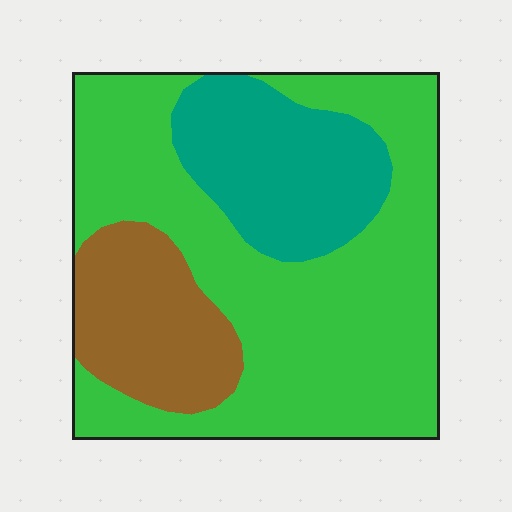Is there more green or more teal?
Green.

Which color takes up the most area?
Green, at roughly 60%.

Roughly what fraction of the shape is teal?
Teal covers roughly 20% of the shape.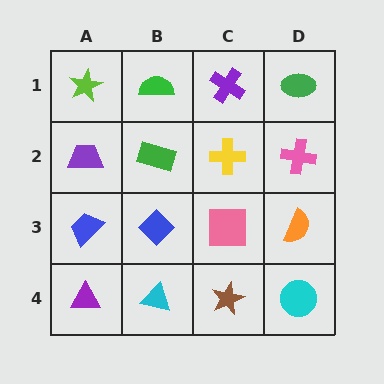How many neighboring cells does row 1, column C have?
3.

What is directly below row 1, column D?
A pink cross.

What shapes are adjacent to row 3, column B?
A green rectangle (row 2, column B), a cyan triangle (row 4, column B), a blue trapezoid (row 3, column A), a pink square (row 3, column C).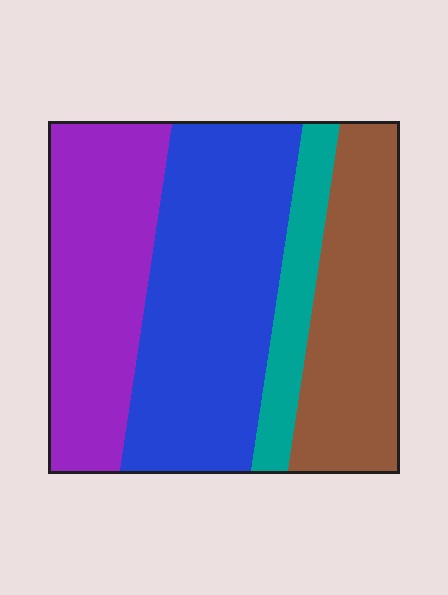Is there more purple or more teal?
Purple.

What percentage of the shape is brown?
Brown takes up less than a quarter of the shape.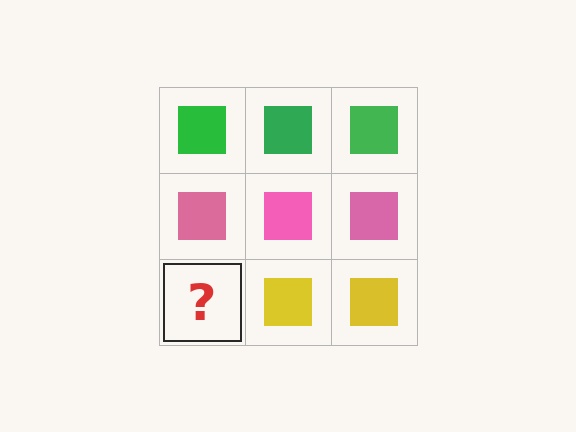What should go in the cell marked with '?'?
The missing cell should contain a yellow square.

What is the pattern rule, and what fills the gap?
The rule is that each row has a consistent color. The gap should be filled with a yellow square.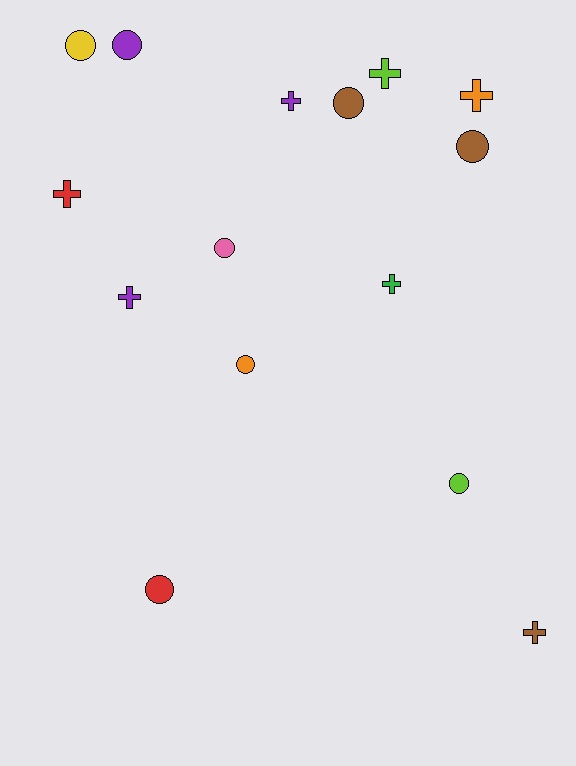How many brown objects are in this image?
There are 3 brown objects.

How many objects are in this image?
There are 15 objects.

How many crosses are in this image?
There are 7 crosses.